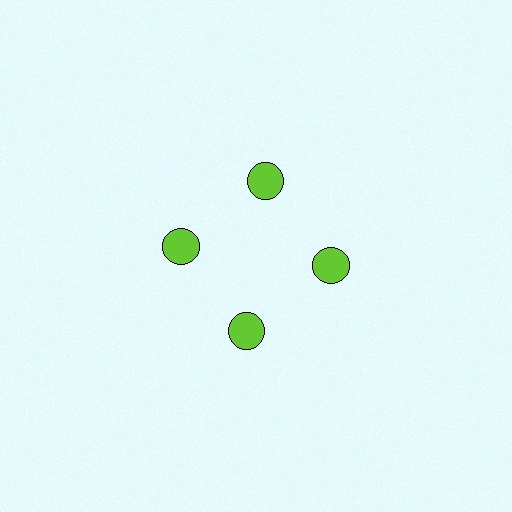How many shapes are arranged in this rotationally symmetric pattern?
There are 4 shapes, arranged in 4 groups of 1.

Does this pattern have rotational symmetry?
Yes, this pattern has 4-fold rotational symmetry. It looks the same after rotating 90 degrees around the center.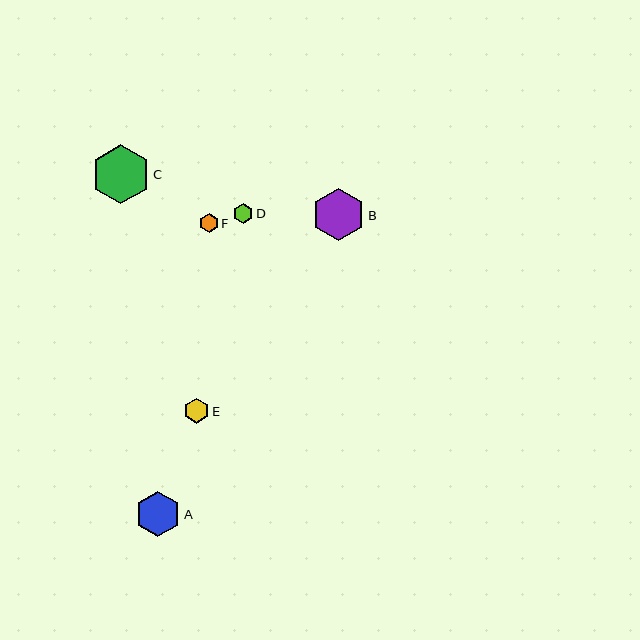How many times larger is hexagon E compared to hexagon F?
Hexagon E is approximately 1.3 times the size of hexagon F.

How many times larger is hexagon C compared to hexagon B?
Hexagon C is approximately 1.1 times the size of hexagon B.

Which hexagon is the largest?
Hexagon C is the largest with a size of approximately 59 pixels.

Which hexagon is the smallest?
Hexagon F is the smallest with a size of approximately 19 pixels.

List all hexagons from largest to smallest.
From largest to smallest: C, B, A, E, D, F.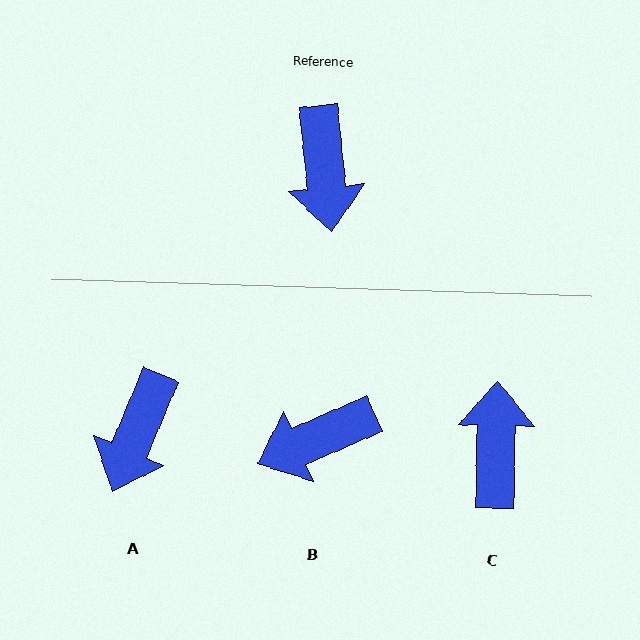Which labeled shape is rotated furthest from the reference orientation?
C, about 172 degrees away.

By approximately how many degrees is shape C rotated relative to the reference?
Approximately 172 degrees counter-clockwise.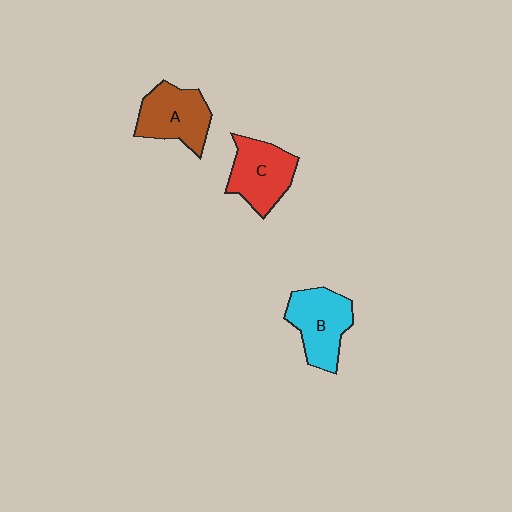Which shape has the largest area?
Shape B (cyan).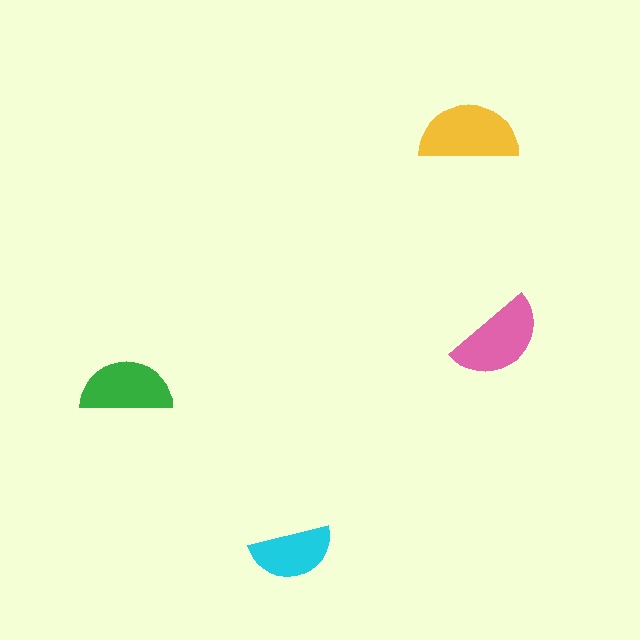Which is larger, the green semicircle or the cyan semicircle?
The green one.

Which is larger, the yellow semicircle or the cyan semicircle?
The yellow one.